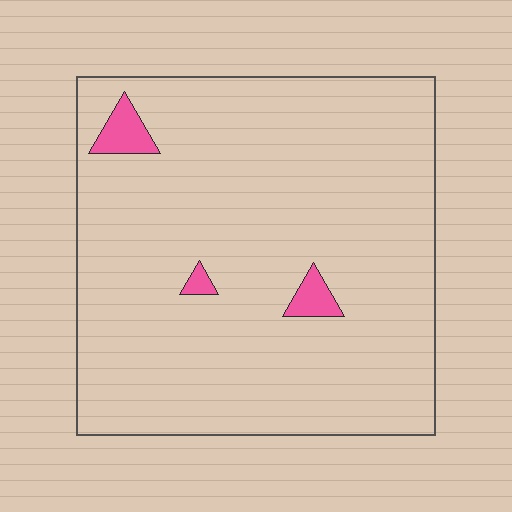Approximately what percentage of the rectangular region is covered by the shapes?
Approximately 5%.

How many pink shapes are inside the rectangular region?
3.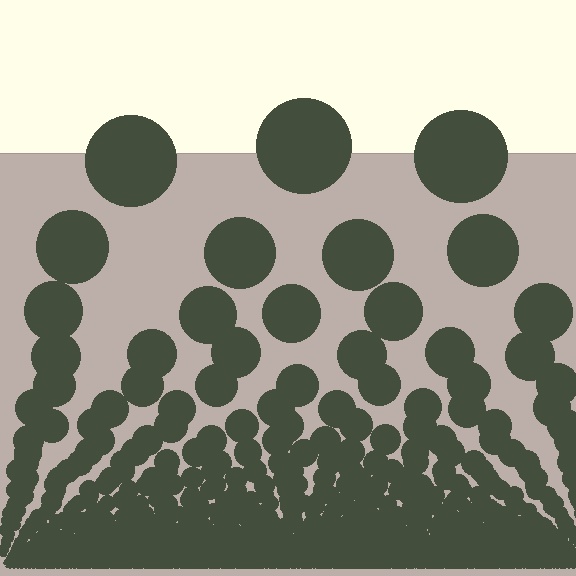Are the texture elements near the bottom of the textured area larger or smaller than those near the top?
Smaller. The gradient is inverted — elements near the bottom are smaller and denser.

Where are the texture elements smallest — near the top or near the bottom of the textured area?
Near the bottom.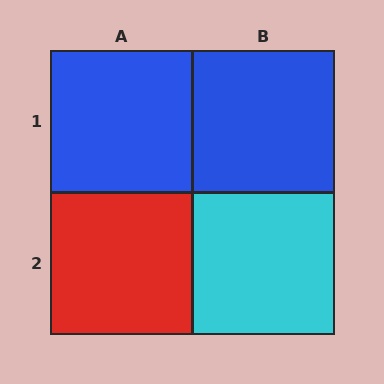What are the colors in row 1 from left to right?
Blue, blue.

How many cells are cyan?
1 cell is cyan.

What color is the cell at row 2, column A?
Red.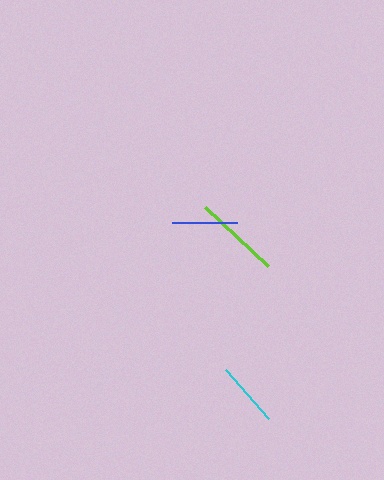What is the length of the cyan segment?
The cyan segment is approximately 65 pixels long.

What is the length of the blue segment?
The blue segment is approximately 65 pixels long.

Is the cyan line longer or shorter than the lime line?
The lime line is longer than the cyan line.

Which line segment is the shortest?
The cyan line is the shortest at approximately 65 pixels.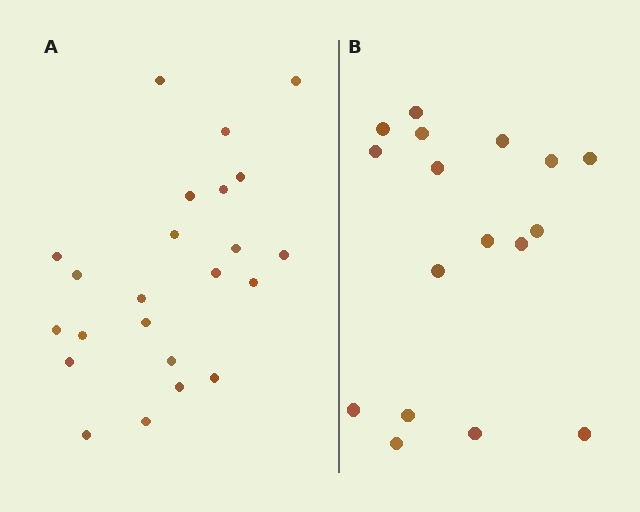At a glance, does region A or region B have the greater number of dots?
Region A (the left region) has more dots.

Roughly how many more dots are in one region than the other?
Region A has about 6 more dots than region B.